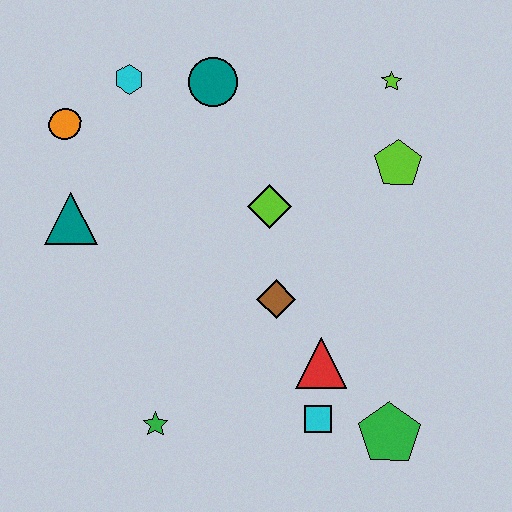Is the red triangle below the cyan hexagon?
Yes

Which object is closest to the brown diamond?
The red triangle is closest to the brown diamond.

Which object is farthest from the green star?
The lime star is farthest from the green star.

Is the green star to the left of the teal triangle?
No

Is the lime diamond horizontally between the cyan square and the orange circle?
Yes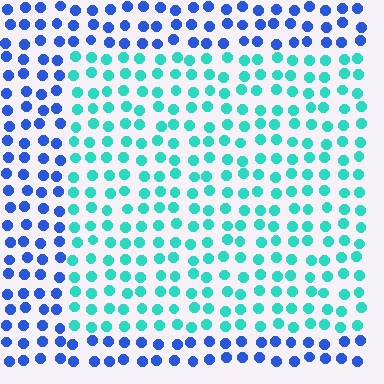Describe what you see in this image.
The image is filled with small blue elements in a uniform arrangement. A rectangle-shaped region is visible where the elements are tinted to a slightly different hue, forming a subtle color boundary.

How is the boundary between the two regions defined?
The boundary is defined purely by a slight shift in hue (about 54 degrees). Spacing, size, and orientation are identical on both sides.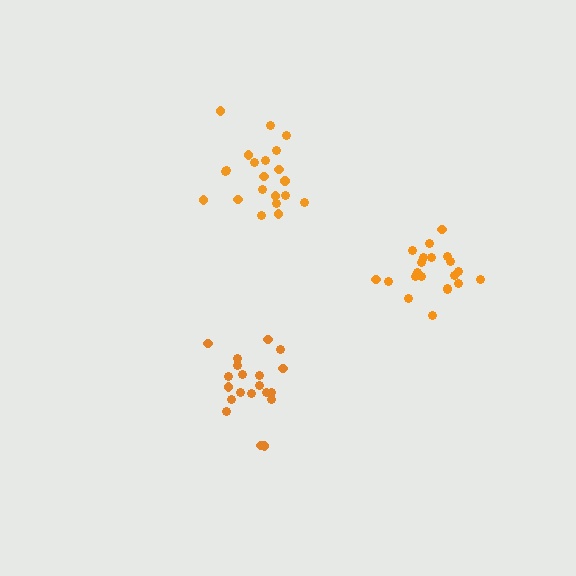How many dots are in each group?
Group 1: 21 dots, Group 2: 20 dots, Group 3: 21 dots (62 total).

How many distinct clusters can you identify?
There are 3 distinct clusters.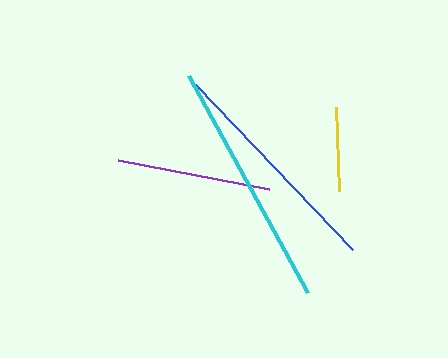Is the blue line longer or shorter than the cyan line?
The cyan line is longer than the blue line.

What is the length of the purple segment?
The purple segment is approximately 154 pixels long.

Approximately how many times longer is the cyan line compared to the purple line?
The cyan line is approximately 1.6 times the length of the purple line.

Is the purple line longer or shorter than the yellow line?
The purple line is longer than the yellow line.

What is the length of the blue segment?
The blue segment is approximately 228 pixels long.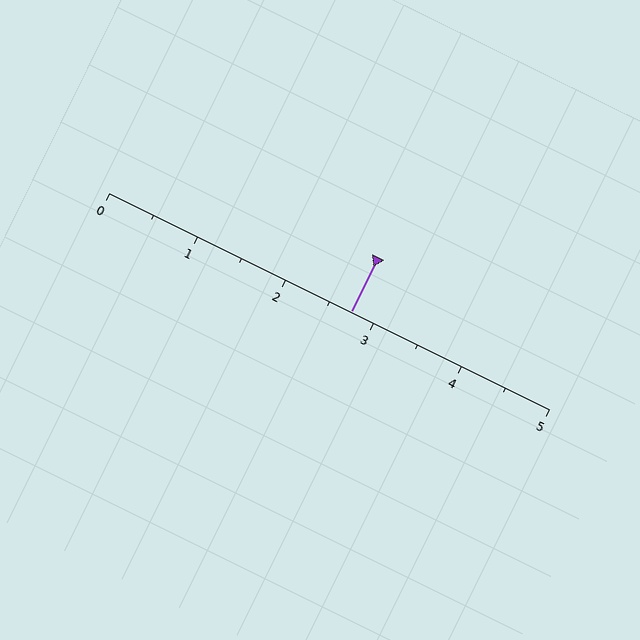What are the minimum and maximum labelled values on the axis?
The axis runs from 0 to 5.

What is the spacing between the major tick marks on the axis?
The major ticks are spaced 1 apart.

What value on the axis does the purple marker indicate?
The marker indicates approximately 2.8.